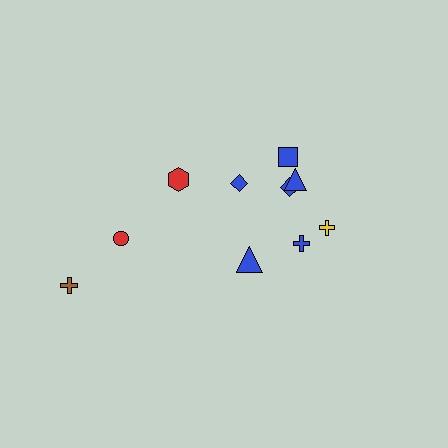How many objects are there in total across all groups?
There are 10 objects.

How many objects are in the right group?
There are 7 objects.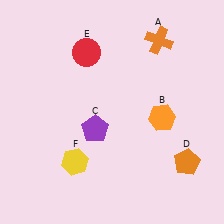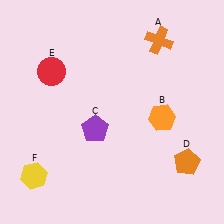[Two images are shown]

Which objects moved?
The objects that moved are: the red circle (E), the yellow hexagon (F).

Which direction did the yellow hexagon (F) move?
The yellow hexagon (F) moved left.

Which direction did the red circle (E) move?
The red circle (E) moved left.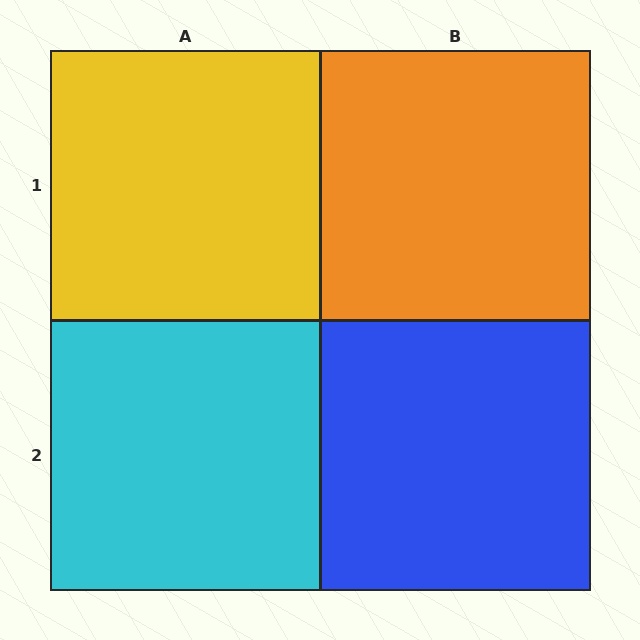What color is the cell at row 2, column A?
Cyan.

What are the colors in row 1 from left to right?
Yellow, orange.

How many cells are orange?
1 cell is orange.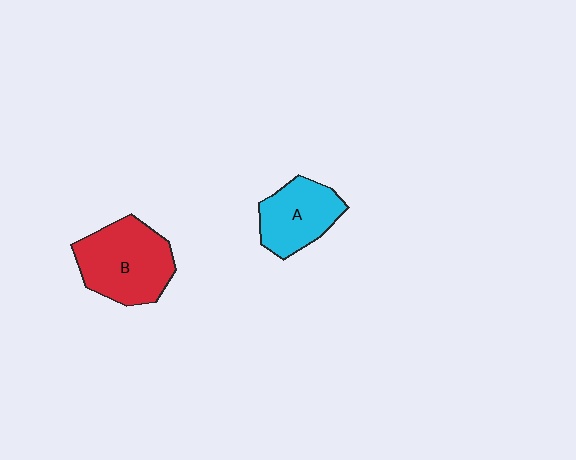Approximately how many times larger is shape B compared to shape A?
Approximately 1.4 times.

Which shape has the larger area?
Shape B (red).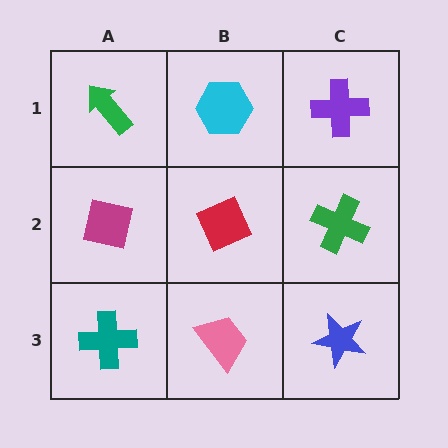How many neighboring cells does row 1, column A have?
2.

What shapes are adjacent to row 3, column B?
A red diamond (row 2, column B), a teal cross (row 3, column A), a blue star (row 3, column C).